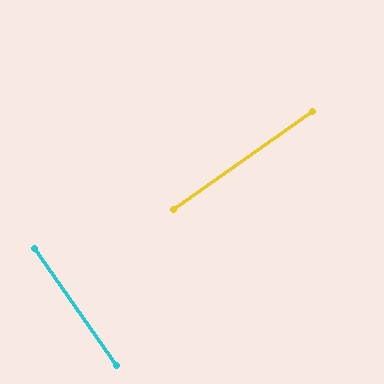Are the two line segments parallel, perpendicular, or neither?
Perpendicular — they meet at approximately 90°.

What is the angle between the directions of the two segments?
Approximately 90 degrees.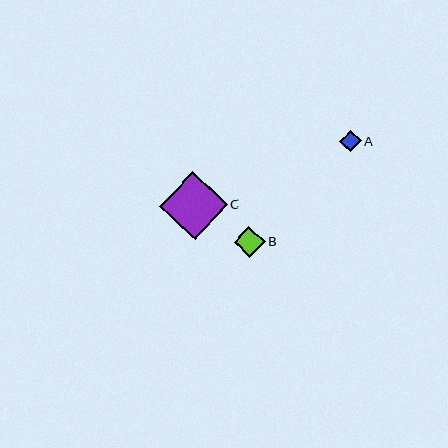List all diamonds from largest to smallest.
From largest to smallest: C, B, A.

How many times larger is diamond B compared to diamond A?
Diamond B is approximately 1.4 times the size of diamond A.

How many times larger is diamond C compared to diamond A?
Diamond C is approximately 3.1 times the size of diamond A.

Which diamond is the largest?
Diamond C is the largest with a size of approximately 68 pixels.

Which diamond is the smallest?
Diamond A is the smallest with a size of approximately 22 pixels.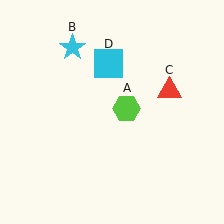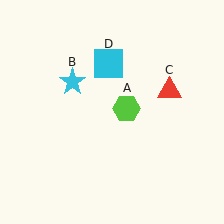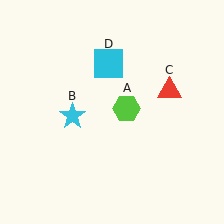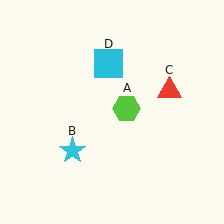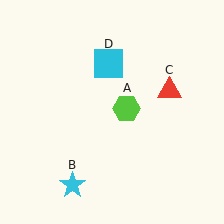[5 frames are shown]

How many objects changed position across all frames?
1 object changed position: cyan star (object B).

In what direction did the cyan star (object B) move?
The cyan star (object B) moved down.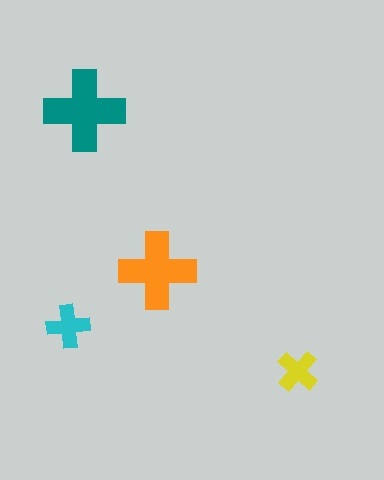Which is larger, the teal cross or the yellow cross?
The teal one.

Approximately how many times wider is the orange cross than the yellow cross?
About 2 times wider.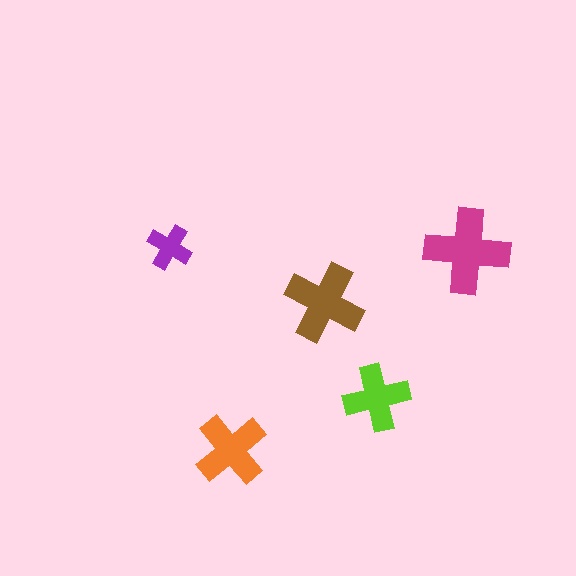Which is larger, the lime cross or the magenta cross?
The magenta one.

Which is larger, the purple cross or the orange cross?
The orange one.